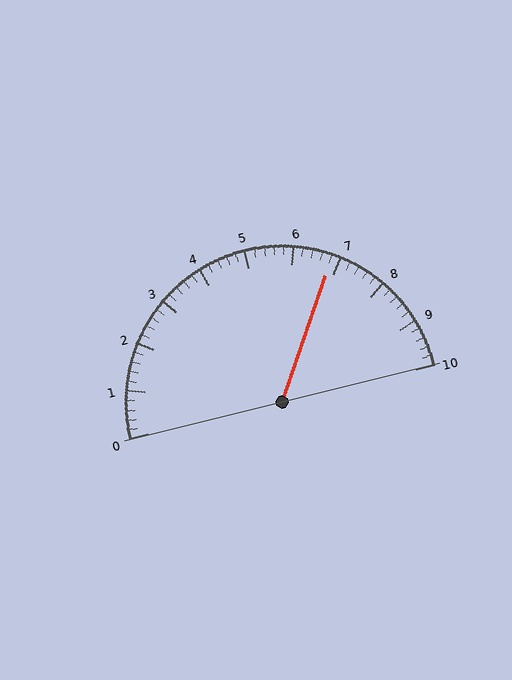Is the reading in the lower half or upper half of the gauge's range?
The reading is in the upper half of the range (0 to 10).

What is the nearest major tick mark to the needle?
The nearest major tick mark is 7.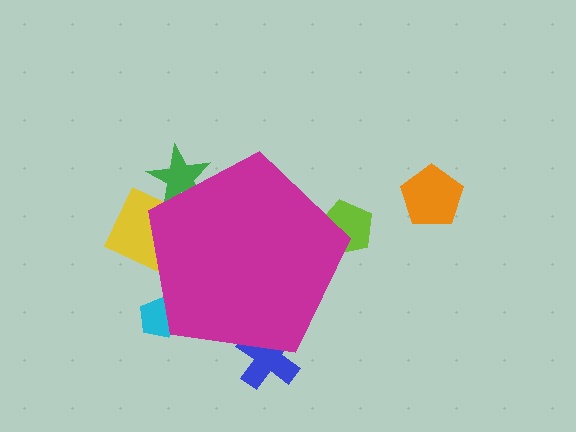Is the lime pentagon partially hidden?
Yes, the lime pentagon is partially hidden behind the magenta pentagon.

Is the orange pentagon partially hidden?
No, the orange pentagon is fully visible.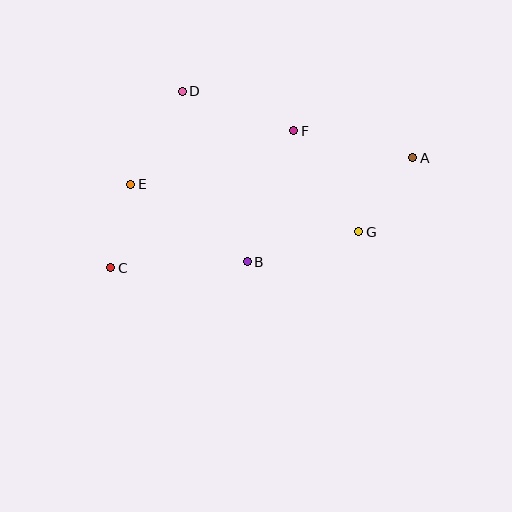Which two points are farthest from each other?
Points A and C are farthest from each other.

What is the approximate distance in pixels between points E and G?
The distance between E and G is approximately 233 pixels.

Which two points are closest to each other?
Points C and E are closest to each other.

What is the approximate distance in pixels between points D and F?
The distance between D and F is approximately 118 pixels.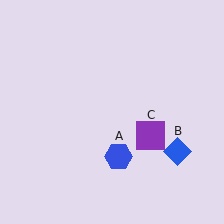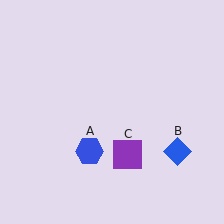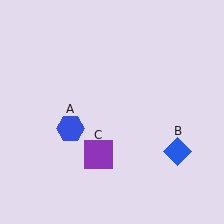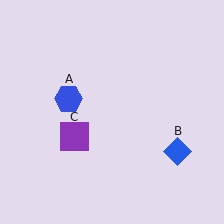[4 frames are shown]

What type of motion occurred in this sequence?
The blue hexagon (object A), purple square (object C) rotated clockwise around the center of the scene.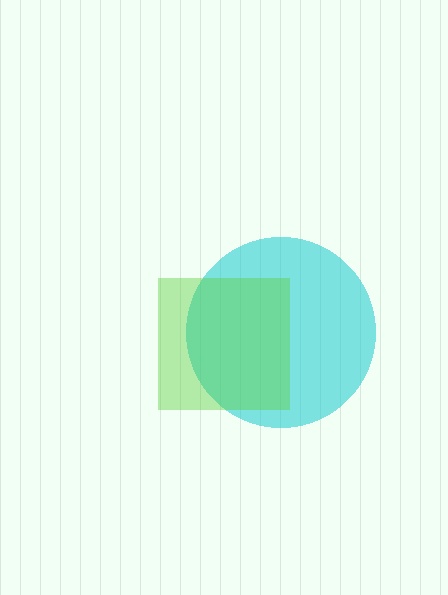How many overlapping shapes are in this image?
There are 2 overlapping shapes in the image.